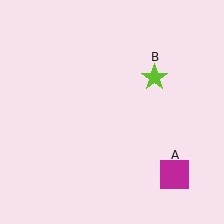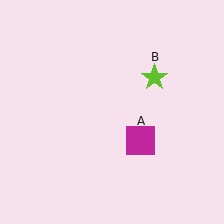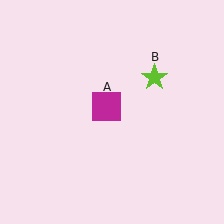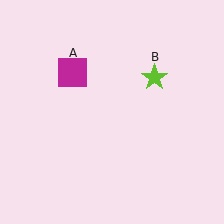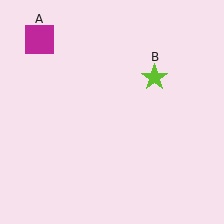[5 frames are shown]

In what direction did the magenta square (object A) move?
The magenta square (object A) moved up and to the left.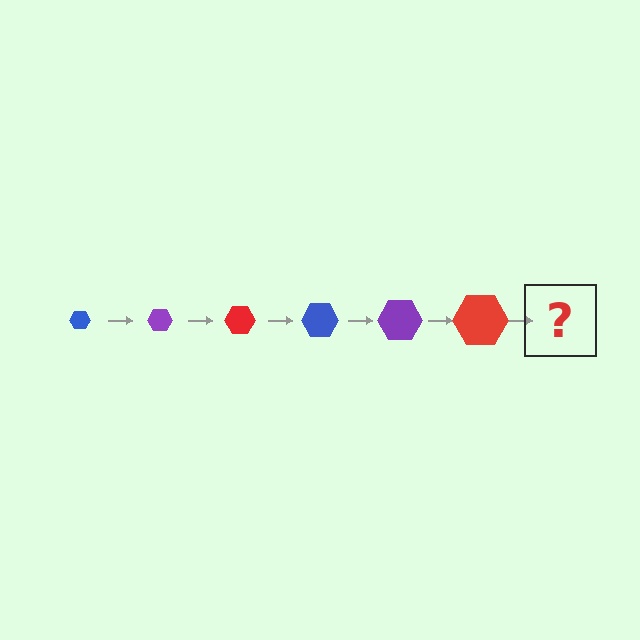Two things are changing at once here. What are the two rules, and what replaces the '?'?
The two rules are that the hexagon grows larger each step and the color cycles through blue, purple, and red. The '?' should be a blue hexagon, larger than the previous one.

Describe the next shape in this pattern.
It should be a blue hexagon, larger than the previous one.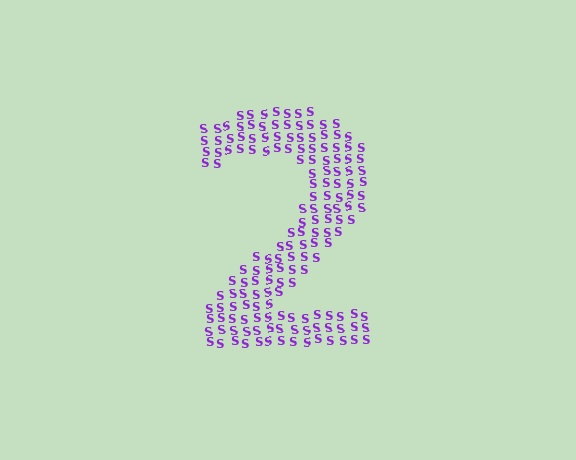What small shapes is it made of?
It is made of small letter S's.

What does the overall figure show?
The overall figure shows the digit 2.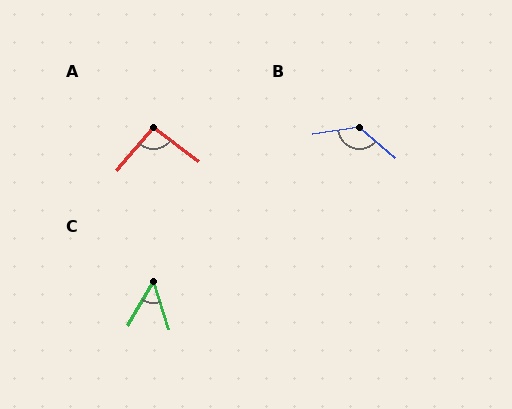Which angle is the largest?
B, at approximately 131 degrees.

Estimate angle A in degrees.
Approximately 93 degrees.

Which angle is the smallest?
C, at approximately 49 degrees.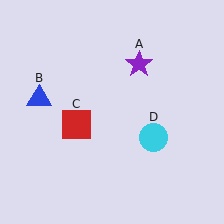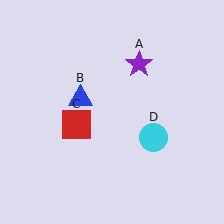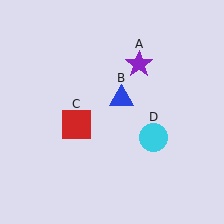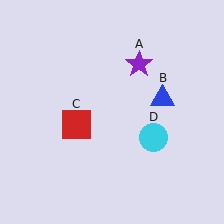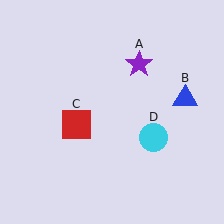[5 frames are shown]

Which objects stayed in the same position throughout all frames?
Purple star (object A) and red square (object C) and cyan circle (object D) remained stationary.